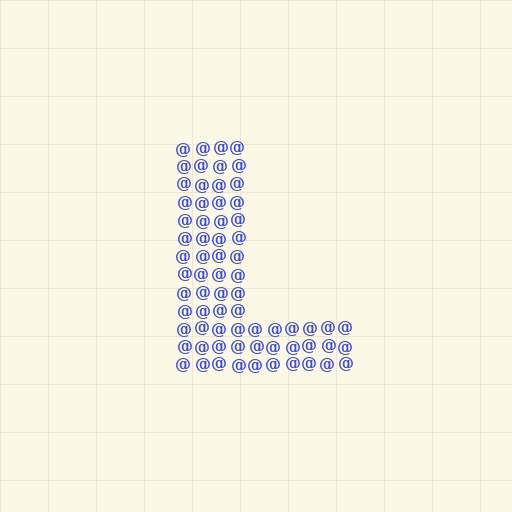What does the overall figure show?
The overall figure shows the letter L.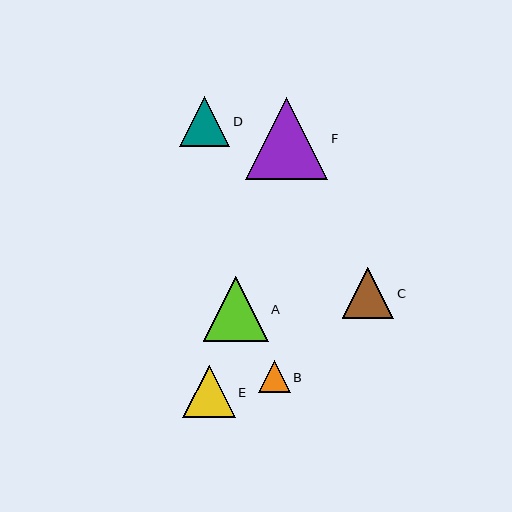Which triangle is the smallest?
Triangle B is the smallest with a size of approximately 32 pixels.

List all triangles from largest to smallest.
From largest to smallest: F, A, E, C, D, B.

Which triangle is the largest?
Triangle F is the largest with a size of approximately 82 pixels.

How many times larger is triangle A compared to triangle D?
Triangle A is approximately 1.3 times the size of triangle D.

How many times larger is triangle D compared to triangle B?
Triangle D is approximately 1.6 times the size of triangle B.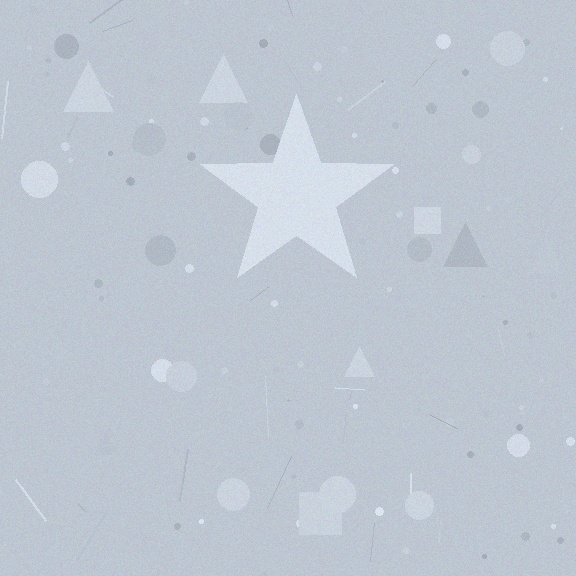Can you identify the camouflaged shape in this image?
The camouflaged shape is a star.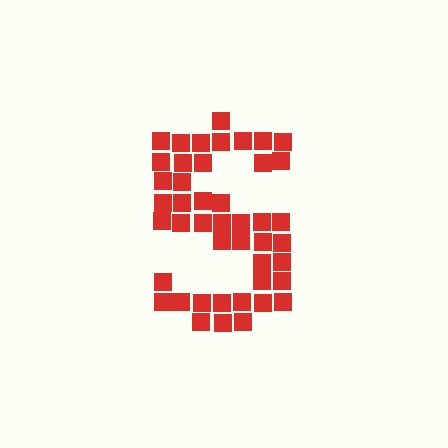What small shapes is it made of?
It is made of small squares.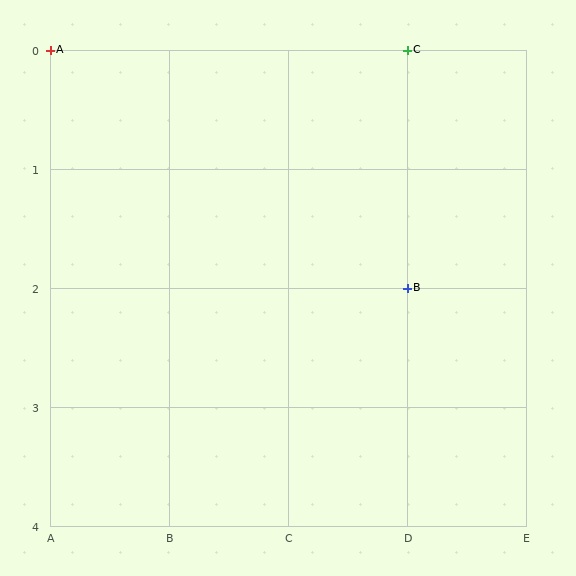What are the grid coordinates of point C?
Point C is at grid coordinates (D, 0).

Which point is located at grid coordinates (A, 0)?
Point A is at (A, 0).